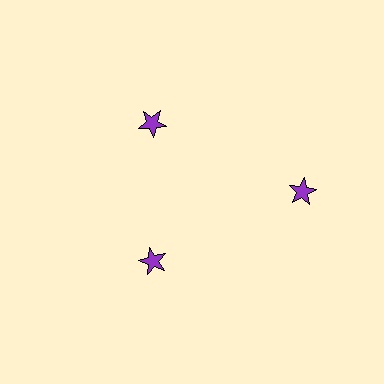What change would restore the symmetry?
The symmetry would be restored by moving it inward, back onto the ring so that all 3 stars sit at equal angles and equal distance from the center.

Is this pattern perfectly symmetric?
No. The 3 purple stars are arranged in a ring, but one element near the 3 o'clock position is pushed outward from the center, breaking the 3-fold rotational symmetry.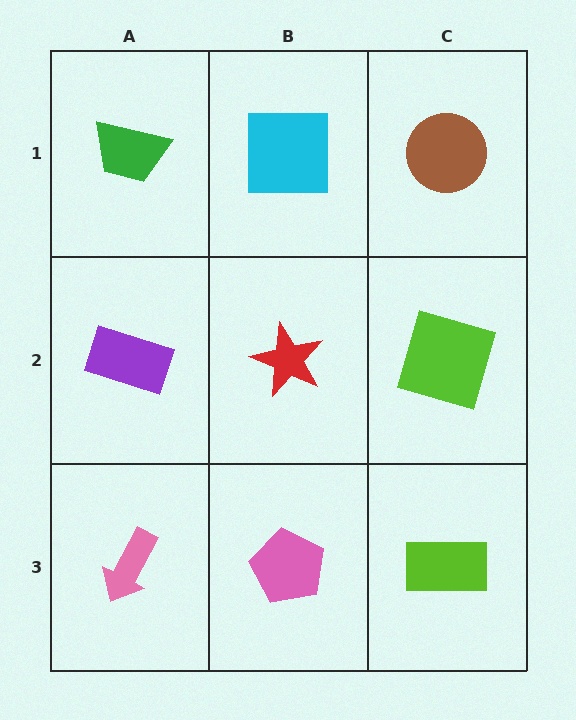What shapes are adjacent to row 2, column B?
A cyan square (row 1, column B), a pink pentagon (row 3, column B), a purple rectangle (row 2, column A), a lime square (row 2, column C).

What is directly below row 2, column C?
A lime rectangle.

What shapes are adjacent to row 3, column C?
A lime square (row 2, column C), a pink pentagon (row 3, column B).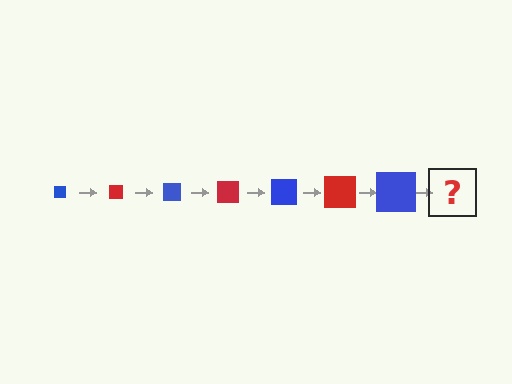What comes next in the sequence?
The next element should be a red square, larger than the previous one.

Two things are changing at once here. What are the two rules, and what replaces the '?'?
The two rules are that the square grows larger each step and the color cycles through blue and red. The '?' should be a red square, larger than the previous one.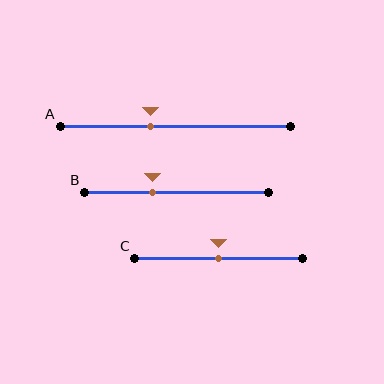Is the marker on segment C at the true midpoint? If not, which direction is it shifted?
Yes, the marker on segment C is at the true midpoint.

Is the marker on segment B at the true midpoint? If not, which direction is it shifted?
No, the marker on segment B is shifted to the left by about 13% of the segment length.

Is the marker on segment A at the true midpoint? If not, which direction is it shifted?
No, the marker on segment A is shifted to the left by about 11% of the segment length.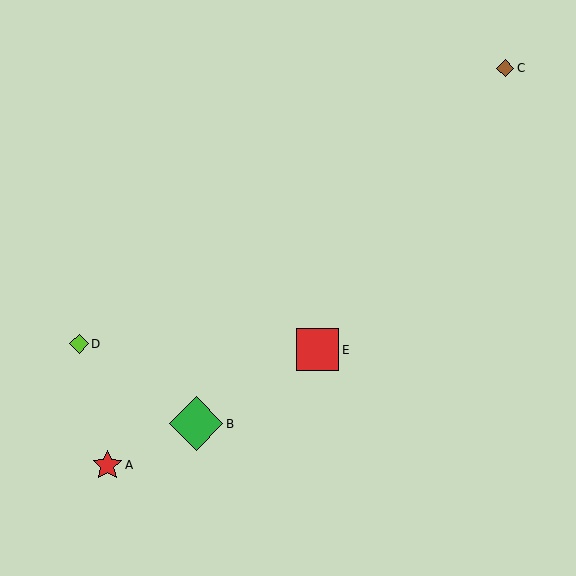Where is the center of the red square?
The center of the red square is at (318, 350).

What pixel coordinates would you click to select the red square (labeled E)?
Click at (318, 350) to select the red square E.